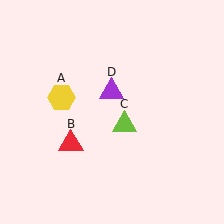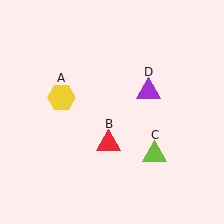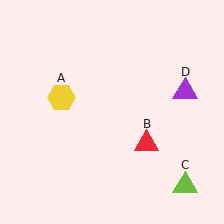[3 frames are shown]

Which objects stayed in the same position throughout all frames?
Yellow hexagon (object A) remained stationary.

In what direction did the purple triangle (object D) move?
The purple triangle (object D) moved right.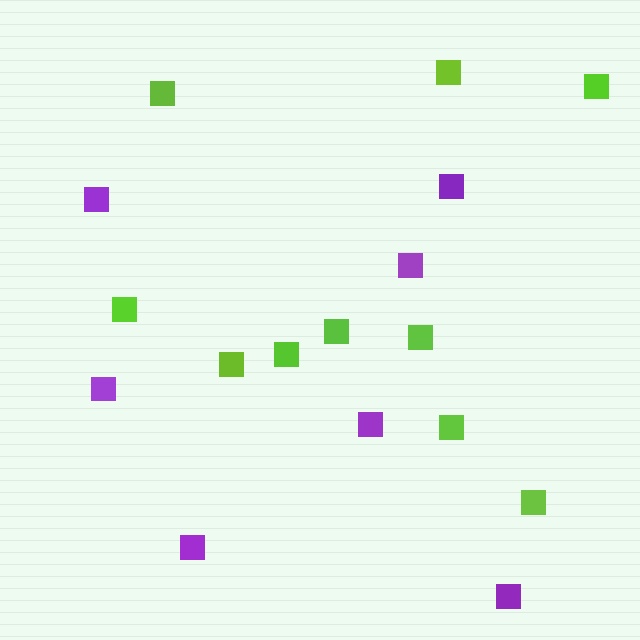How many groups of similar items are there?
There are 2 groups: one group of lime squares (10) and one group of purple squares (7).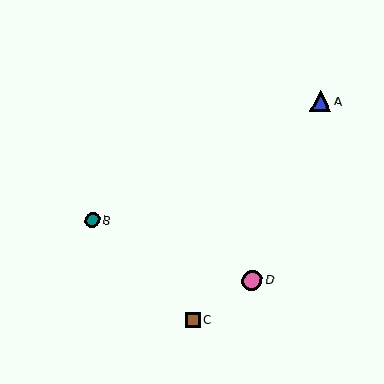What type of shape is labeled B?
Shape B is a teal circle.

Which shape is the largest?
The pink circle (labeled D) is the largest.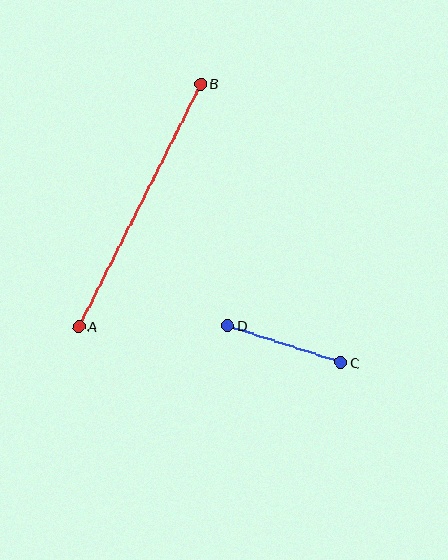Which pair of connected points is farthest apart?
Points A and B are farthest apart.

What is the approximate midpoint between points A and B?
The midpoint is at approximately (140, 205) pixels.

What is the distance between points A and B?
The distance is approximately 271 pixels.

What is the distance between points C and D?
The distance is approximately 119 pixels.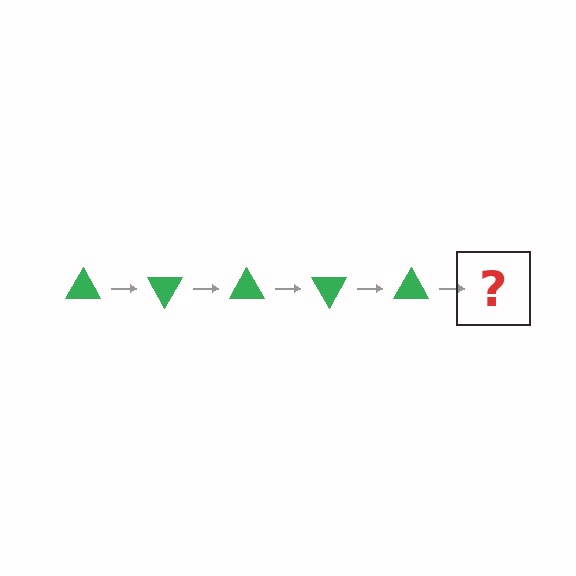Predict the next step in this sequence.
The next step is a green triangle rotated 300 degrees.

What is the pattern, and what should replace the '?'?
The pattern is that the triangle rotates 60 degrees each step. The '?' should be a green triangle rotated 300 degrees.